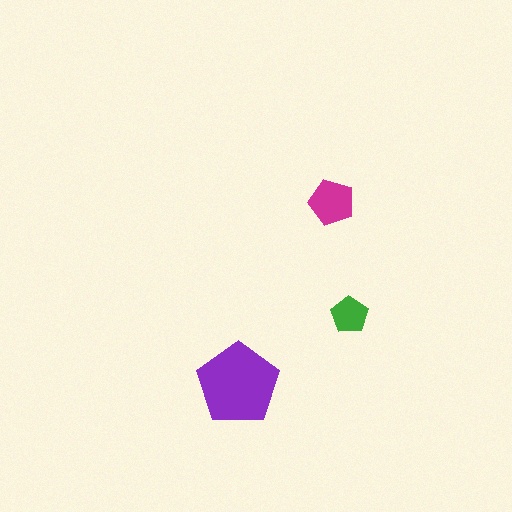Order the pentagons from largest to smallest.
the purple one, the magenta one, the green one.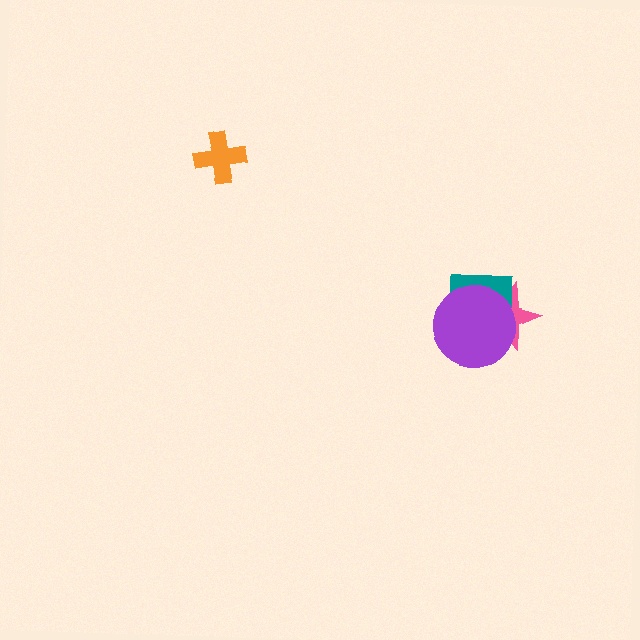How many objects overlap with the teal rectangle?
2 objects overlap with the teal rectangle.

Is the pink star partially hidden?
Yes, it is partially covered by another shape.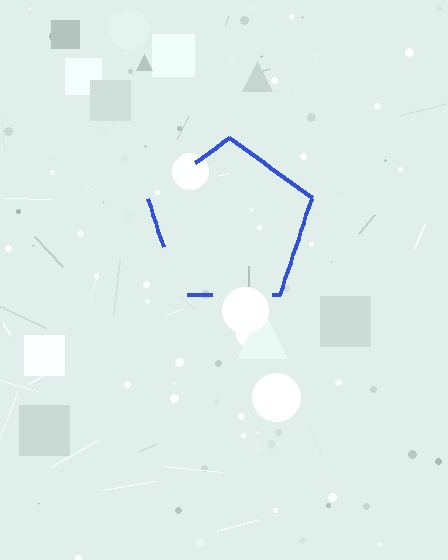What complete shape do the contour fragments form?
The contour fragments form a pentagon.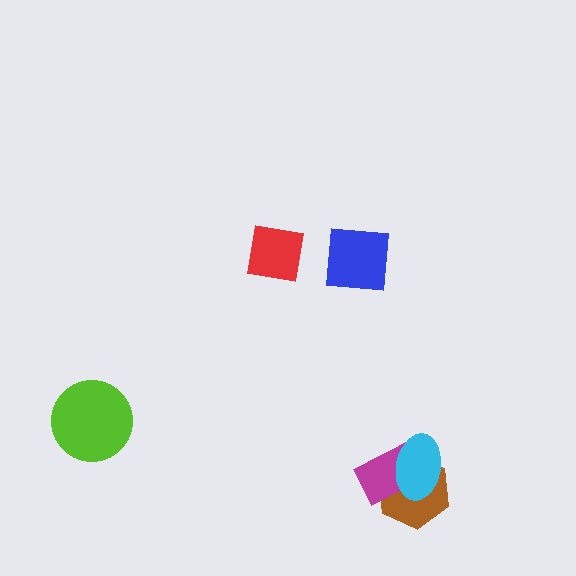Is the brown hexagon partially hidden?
Yes, it is partially covered by another shape.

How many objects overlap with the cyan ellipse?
2 objects overlap with the cyan ellipse.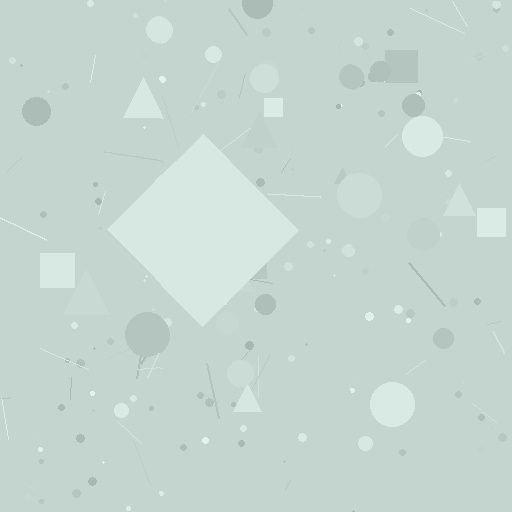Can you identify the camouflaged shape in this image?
The camouflaged shape is a diamond.